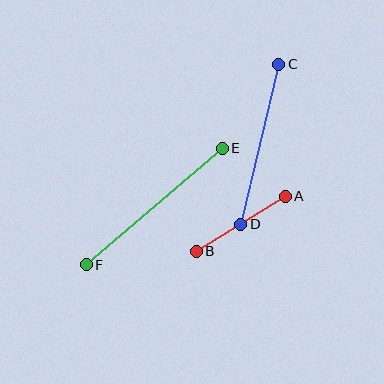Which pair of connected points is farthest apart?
Points E and F are farthest apart.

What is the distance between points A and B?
The distance is approximately 105 pixels.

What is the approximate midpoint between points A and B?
The midpoint is at approximately (241, 224) pixels.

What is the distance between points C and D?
The distance is approximately 164 pixels.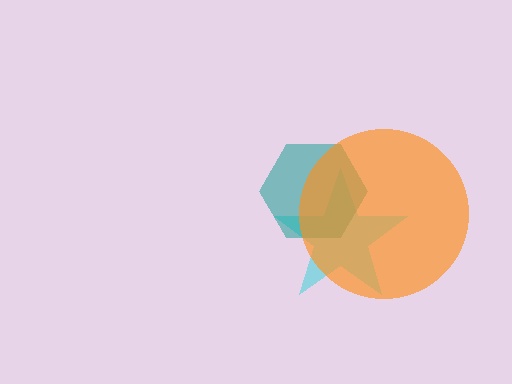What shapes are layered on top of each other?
The layered shapes are: a cyan star, a teal hexagon, an orange circle.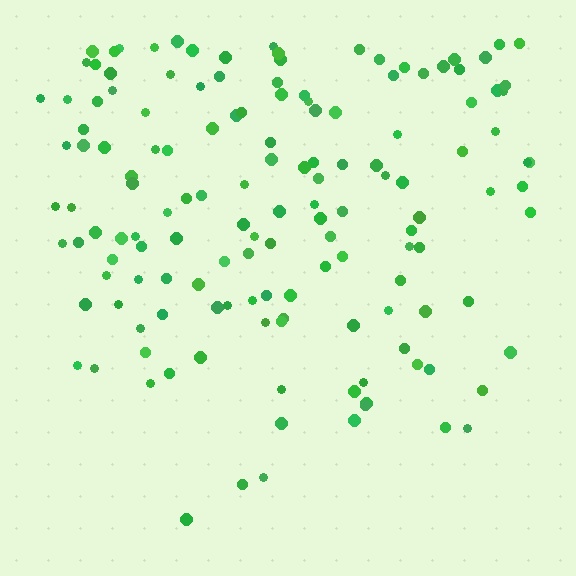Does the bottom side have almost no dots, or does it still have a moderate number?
Still a moderate number, just noticeably fewer than the top.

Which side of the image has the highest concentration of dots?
The top.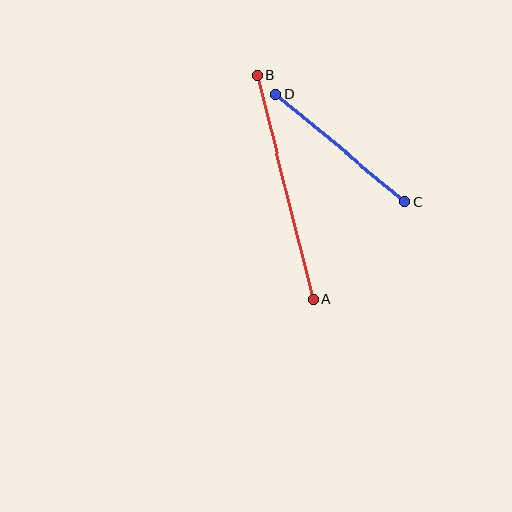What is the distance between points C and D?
The distance is approximately 168 pixels.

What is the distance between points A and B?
The distance is approximately 231 pixels.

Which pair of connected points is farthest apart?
Points A and B are farthest apart.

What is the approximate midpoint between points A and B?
The midpoint is at approximately (285, 187) pixels.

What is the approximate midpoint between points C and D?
The midpoint is at approximately (340, 148) pixels.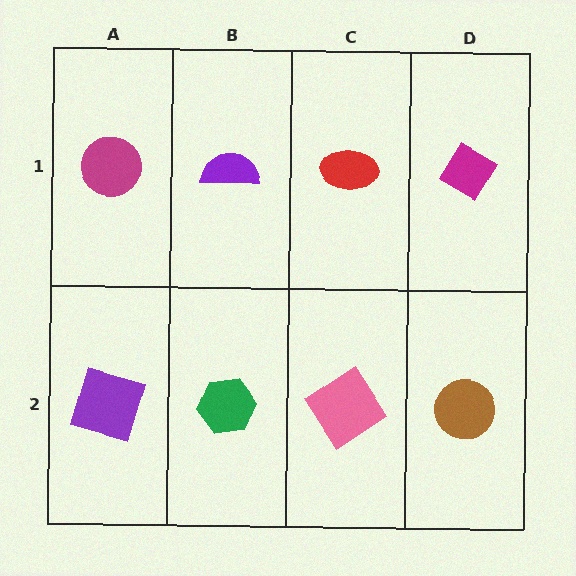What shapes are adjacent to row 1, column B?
A green hexagon (row 2, column B), a magenta circle (row 1, column A), a red ellipse (row 1, column C).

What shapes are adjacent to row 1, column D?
A brown circle (row 2, column D), a red ellipse (row 1, column C).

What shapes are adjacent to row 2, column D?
A magenta diamond (row 1, column D), a pink diamond (row 2, column C).